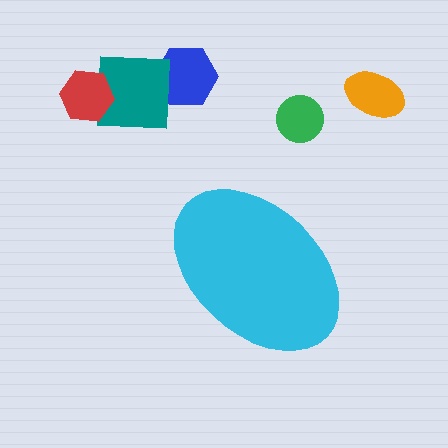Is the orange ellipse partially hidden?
No, the orange ellipse is fully visible.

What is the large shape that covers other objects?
A cyan ellipse.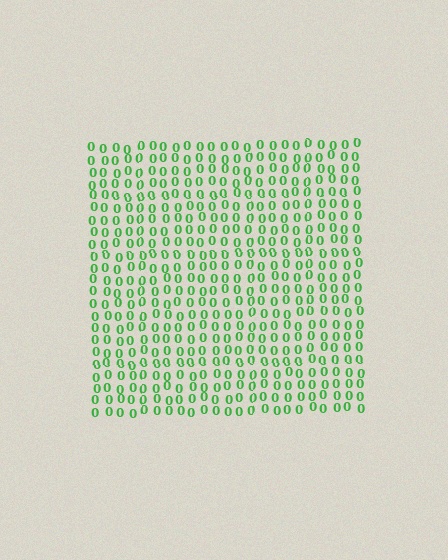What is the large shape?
The large shape is a square.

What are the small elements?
The small elements are digit 0's.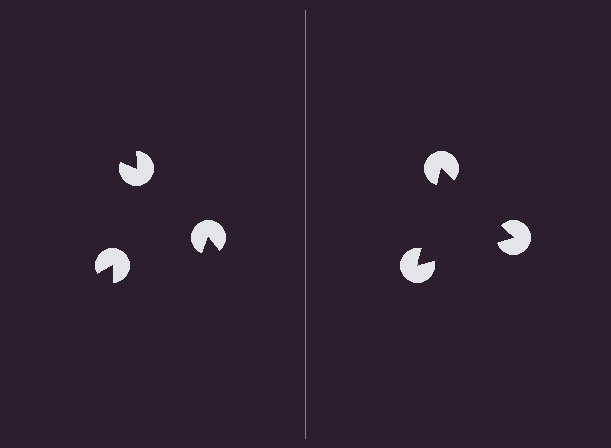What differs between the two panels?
The pac-man discs are positioned identically on both sides; only the wedge orientations differ. On the right they align to a triangle; on the left they are misaligned.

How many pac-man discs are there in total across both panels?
6 — 3 on each side.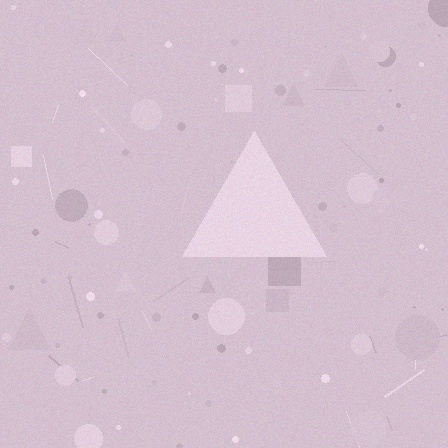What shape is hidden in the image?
A triangle is hidden in the image.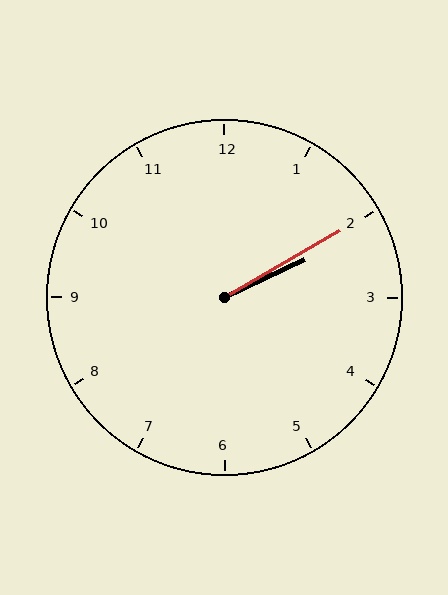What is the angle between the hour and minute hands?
Approximately 5 degrees.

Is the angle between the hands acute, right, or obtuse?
It is acute.